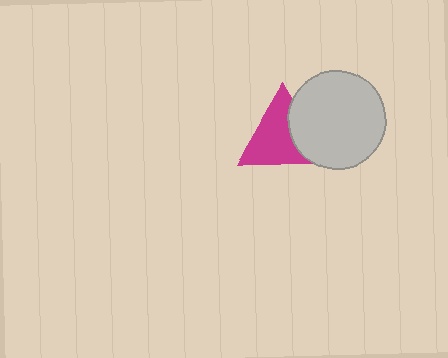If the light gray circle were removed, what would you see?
You would see the complete magenta triangle.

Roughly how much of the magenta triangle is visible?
Most of it is visible (roughly 68%).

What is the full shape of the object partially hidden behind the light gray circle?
The partially hidden object is a magenta triangle.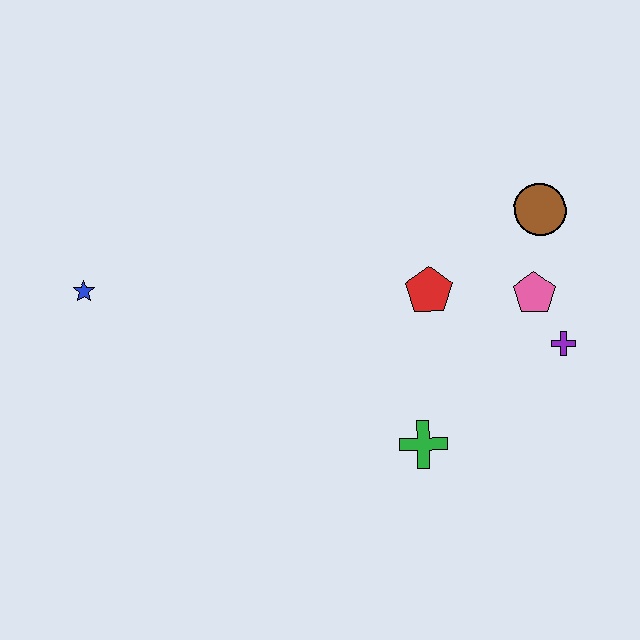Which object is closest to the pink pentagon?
The purple cross is closest to the pink pentagon.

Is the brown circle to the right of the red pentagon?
Yes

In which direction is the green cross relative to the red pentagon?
The green cross is below the red pentagon.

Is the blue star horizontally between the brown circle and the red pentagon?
No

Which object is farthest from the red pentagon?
The blue star is farthest from the red pentagon.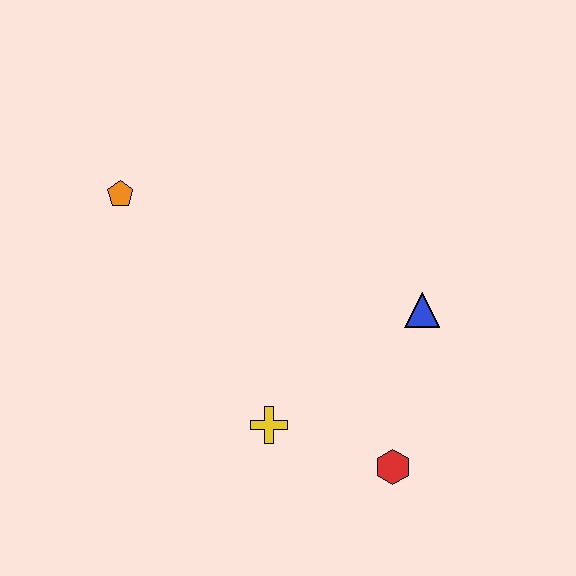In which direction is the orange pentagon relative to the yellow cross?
The orange pentagon is above the yellow cross.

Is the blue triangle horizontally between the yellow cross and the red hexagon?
No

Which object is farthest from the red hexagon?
The orange pentagon is farthest from the red hexagon.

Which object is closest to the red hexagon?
The yellow cross is closest to the red hexagon.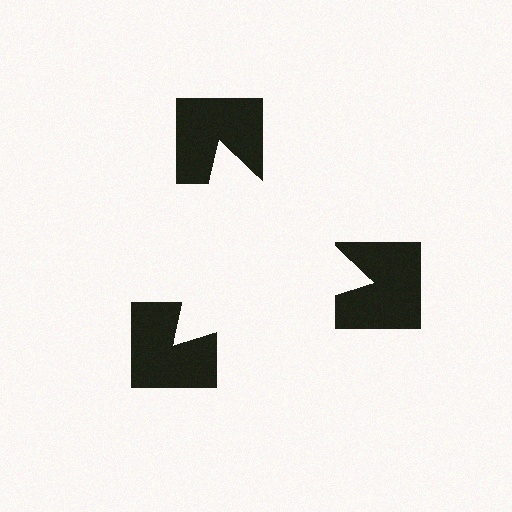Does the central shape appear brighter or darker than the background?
It typically appears slightly brighter than the background, even though no actual brightness change is drawn.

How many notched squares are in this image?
There are 3 — one at each vertex of the illusory triangle.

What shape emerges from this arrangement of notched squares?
An illusory triangle — its edges are inferred from the aligned wedge cuts in the notched squares, not physically drawn.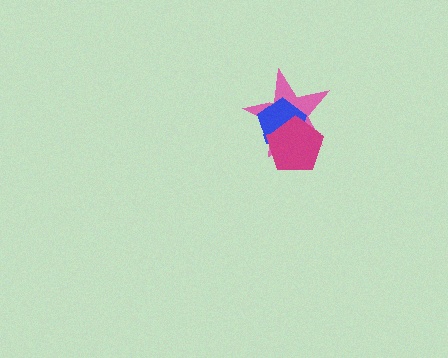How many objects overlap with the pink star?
2 objects overlap with the pink star.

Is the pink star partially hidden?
Yes, it is partially covered by another shape.